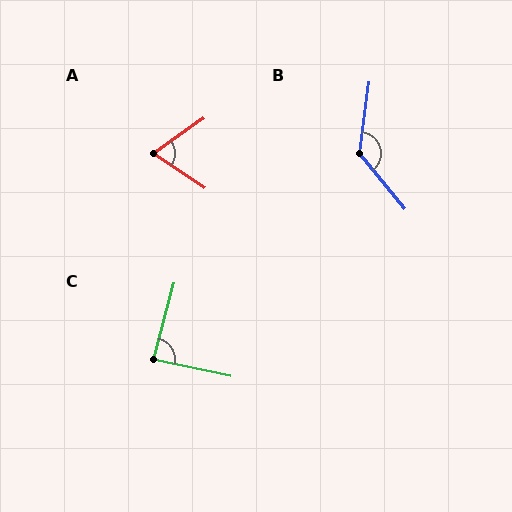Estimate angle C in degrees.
Approximately 87 degrees.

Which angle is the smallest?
A, at approximately 69 degrees.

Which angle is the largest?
B, at approximately 133 degrees.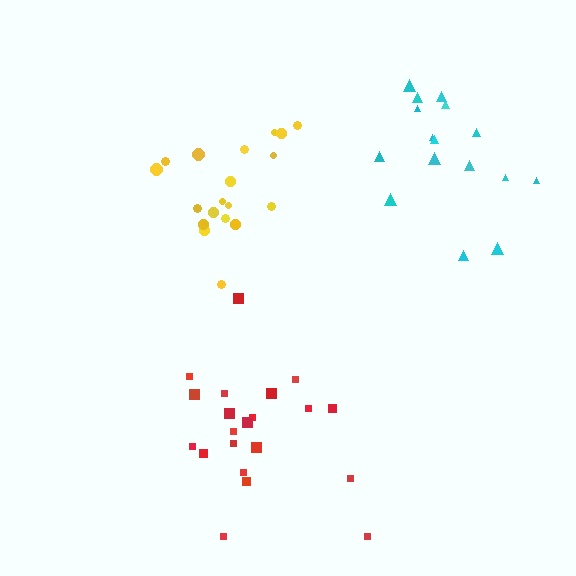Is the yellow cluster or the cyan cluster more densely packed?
Yellow.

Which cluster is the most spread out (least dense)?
Red.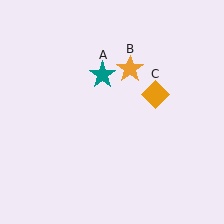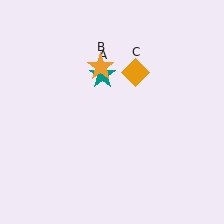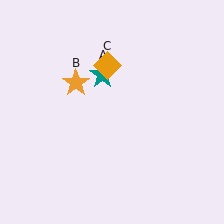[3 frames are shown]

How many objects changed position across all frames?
2 objects changed position: orange star (object B), orange diamond (object C).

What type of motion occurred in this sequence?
The orange star (object B), orange diamond (object C) rotated counterclockwise around the center of the scene.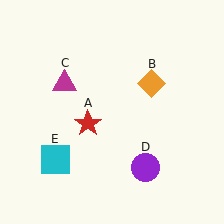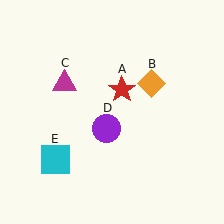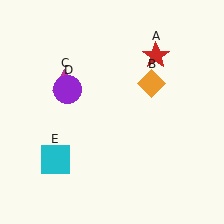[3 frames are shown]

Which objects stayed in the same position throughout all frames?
Orange diamond (object B) and magenta triangle (object C) and cyan square (object E) remained stationary.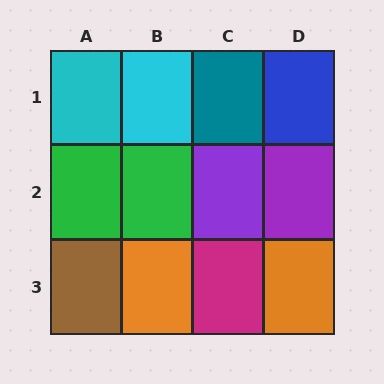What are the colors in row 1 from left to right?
Cyan, cyan, teal, blue.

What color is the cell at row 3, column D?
Orange.